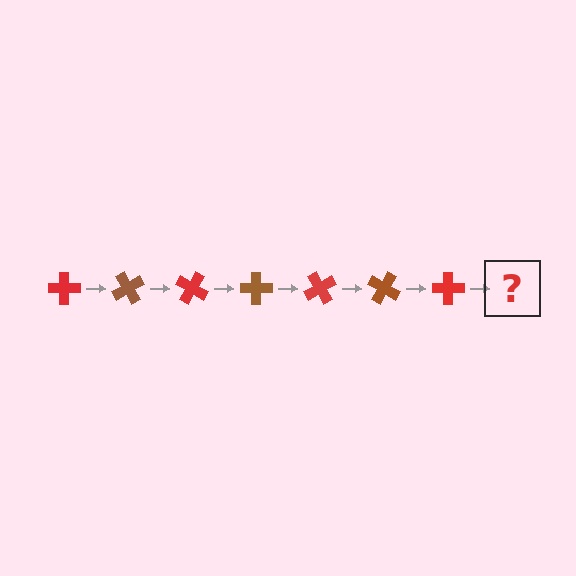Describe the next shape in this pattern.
It should be a brown cross, rotated 420 degrees from the start.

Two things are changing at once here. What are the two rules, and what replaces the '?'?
The two rules are that it rotates 60 degrees each step and the color cycles through red and brown. The '?' should be a brown cross, rotated 420 degrees from the start.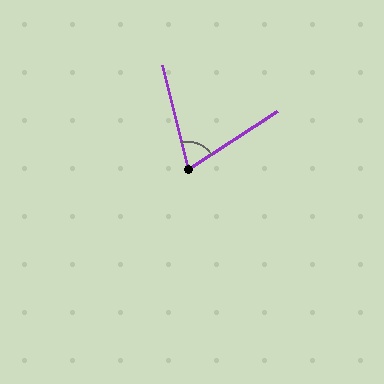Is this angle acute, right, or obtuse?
It is acute.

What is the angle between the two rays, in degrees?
Approximately 71 degrees.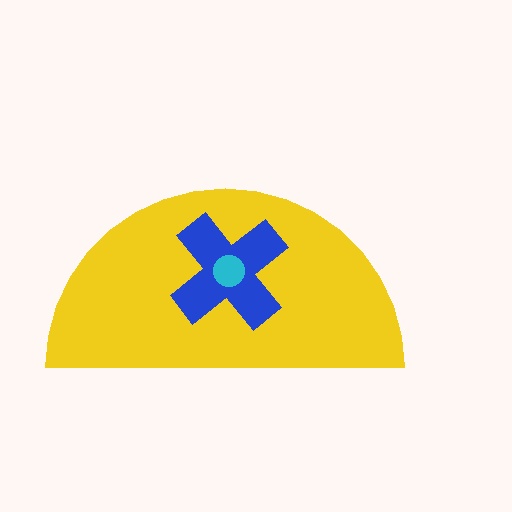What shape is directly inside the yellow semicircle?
The blue cross.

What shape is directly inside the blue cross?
The cyan circle.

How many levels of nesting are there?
3.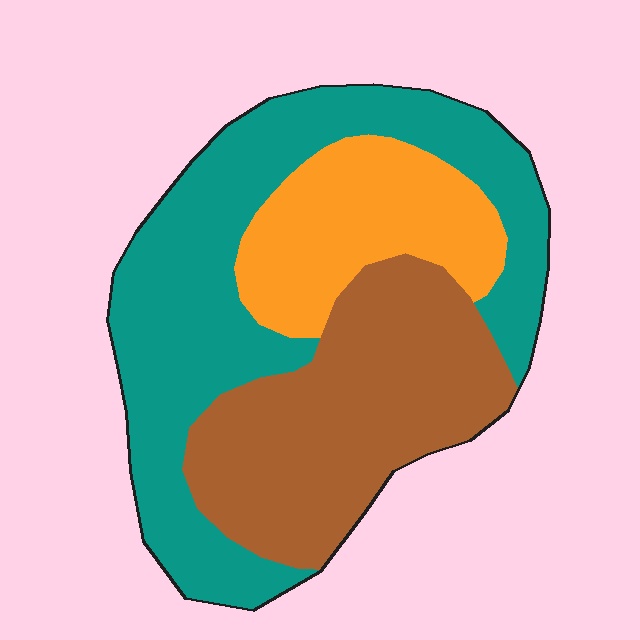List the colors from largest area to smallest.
From largest to smallest: teal, brown, orange.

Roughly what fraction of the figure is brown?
Brown takes up between a quarter and a half of the figure.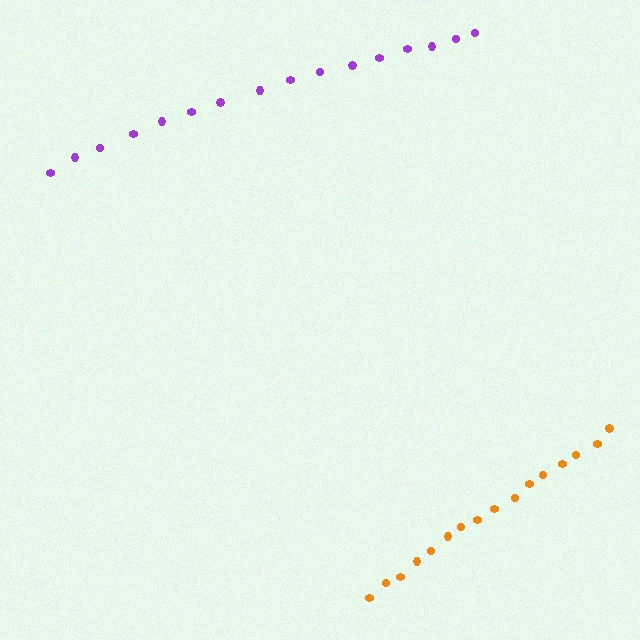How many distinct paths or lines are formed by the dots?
There are 2 distinct paths.